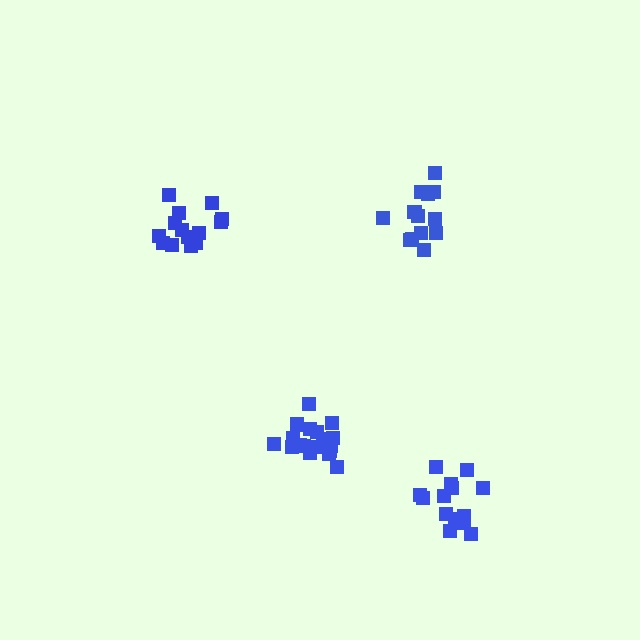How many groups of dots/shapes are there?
There are 4 groups.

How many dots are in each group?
Group 1: 14 dots, Group 2: 19 dots, Group 3: 14 dots, Group 4: 14 dots (61 total).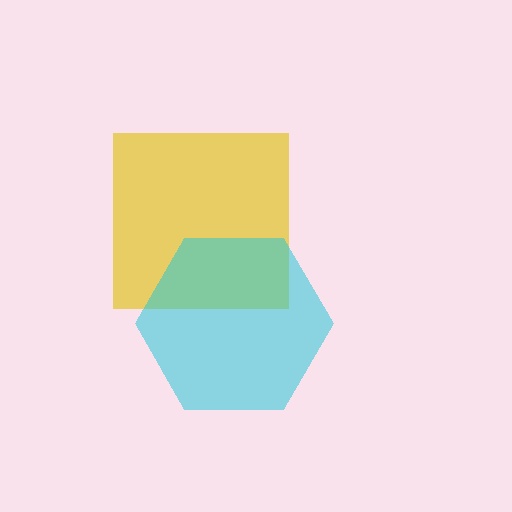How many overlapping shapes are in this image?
There are 2 overlapping shapes in the image.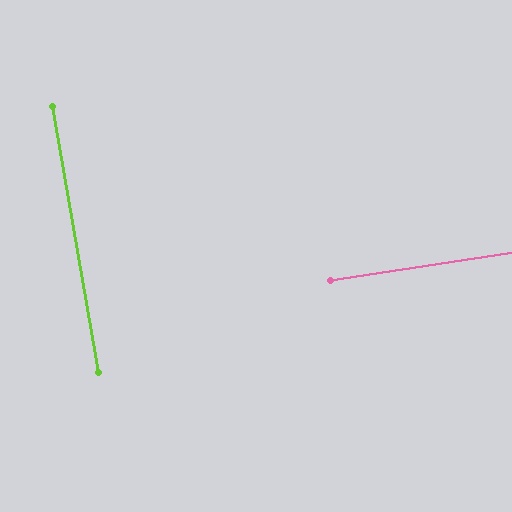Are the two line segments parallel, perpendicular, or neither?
Perpendicular — they meet at approximately 89°.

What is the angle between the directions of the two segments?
Approximately 89 degrees.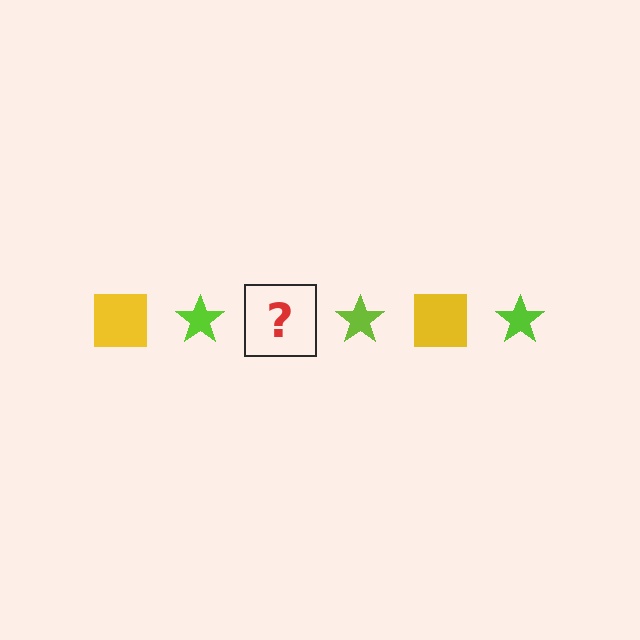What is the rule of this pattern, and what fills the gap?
The rule is that the pattern alternates between yellow square and lime star. The gap should be filled with a yellow square.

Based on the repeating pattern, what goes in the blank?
The blank should be a yellow square.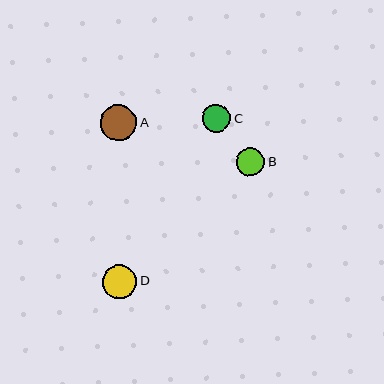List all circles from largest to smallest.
From largest to smallest: A, D, C, B.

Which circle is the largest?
Circle A is the largest with a size of approximately 36 pixels.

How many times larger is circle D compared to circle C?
Circle D is approximately 1.2 times the size of circle C.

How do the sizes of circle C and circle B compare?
Circle C and circle B are approximately the same size.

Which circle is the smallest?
Circle B is the smallest with a size of approximately 28 pixels.